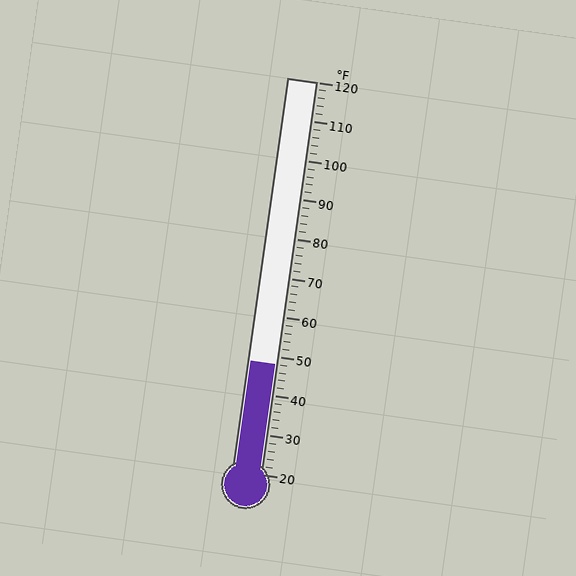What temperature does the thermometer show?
The thermometer shows approximately 48°F.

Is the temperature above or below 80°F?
The temperature is below 80°F.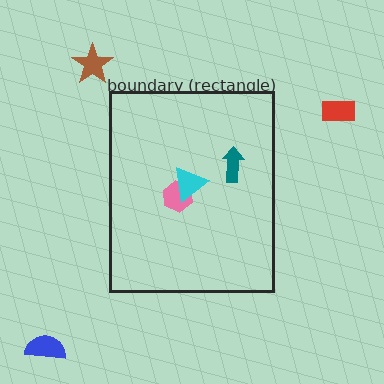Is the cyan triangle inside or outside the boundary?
Inside.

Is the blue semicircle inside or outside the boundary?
Outside.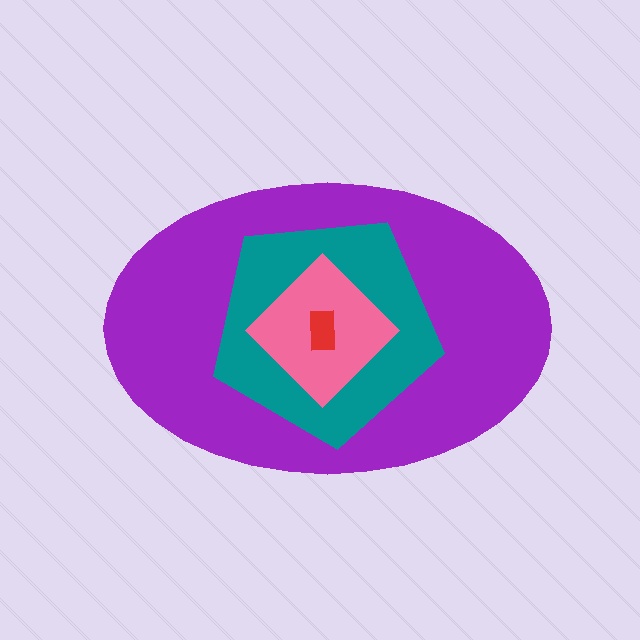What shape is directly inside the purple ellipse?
The teal pentagon.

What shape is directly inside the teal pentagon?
The pink diamond.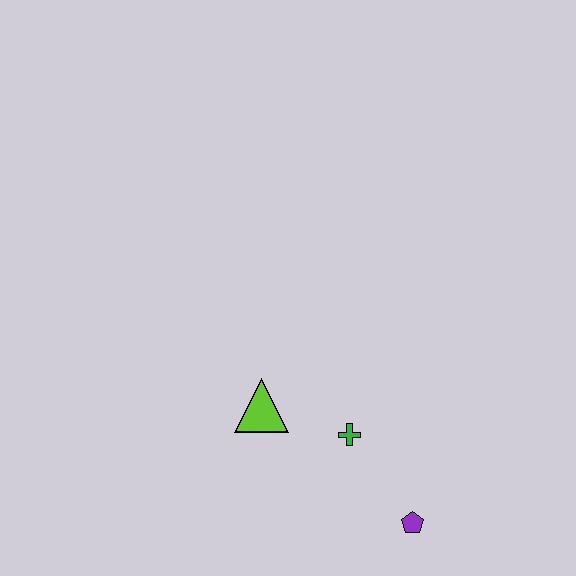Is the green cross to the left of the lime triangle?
No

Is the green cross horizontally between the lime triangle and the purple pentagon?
Yes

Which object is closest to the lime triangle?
The green cross is closest to the lime triangle.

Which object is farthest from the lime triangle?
The purple pentagon is farthest from the lime triangle.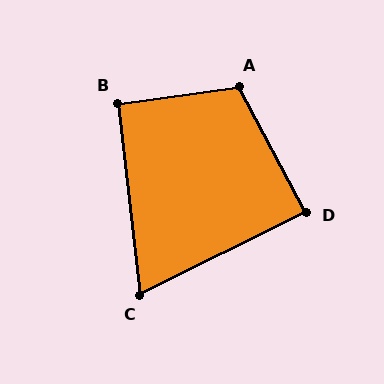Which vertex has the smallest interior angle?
C, at approximately 70 degrees.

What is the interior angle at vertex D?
Approximately 89 degrees (approximately right).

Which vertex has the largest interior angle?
A, at approximately 110 degrees.